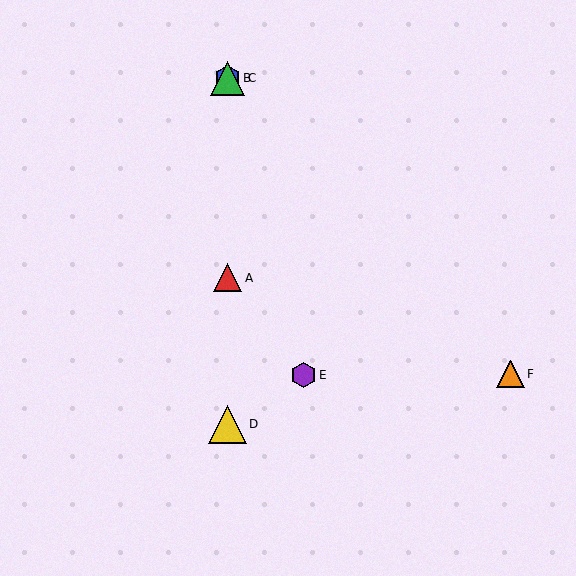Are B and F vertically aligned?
No, B is at x≈228 and F is at x≈510.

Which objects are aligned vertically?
Objects A, B, C, D are aligned vertically.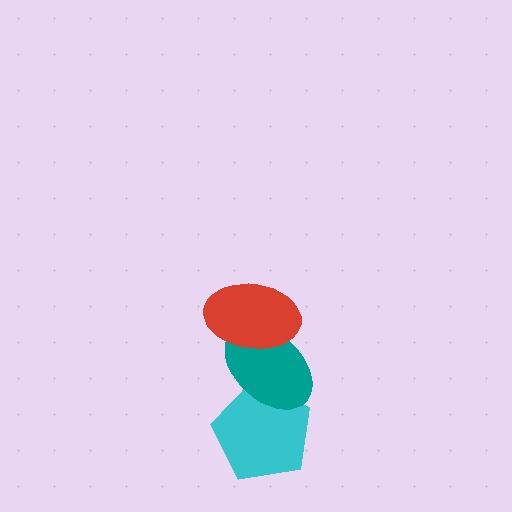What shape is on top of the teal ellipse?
The red ellipse is on top of the teal ellipse.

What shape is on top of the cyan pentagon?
The teal ellipse is on top of the cyan pentagon.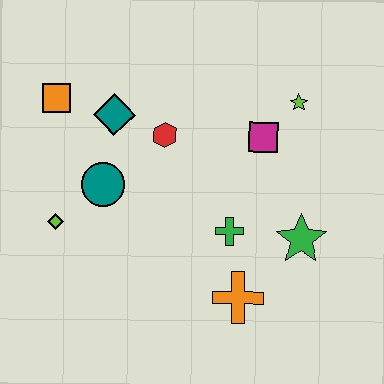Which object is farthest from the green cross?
The orange square is farthest from the green cross.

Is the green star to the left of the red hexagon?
No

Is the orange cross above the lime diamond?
No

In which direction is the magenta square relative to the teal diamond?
The magenta square is to the right of the teal diamond.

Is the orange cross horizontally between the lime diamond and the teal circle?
No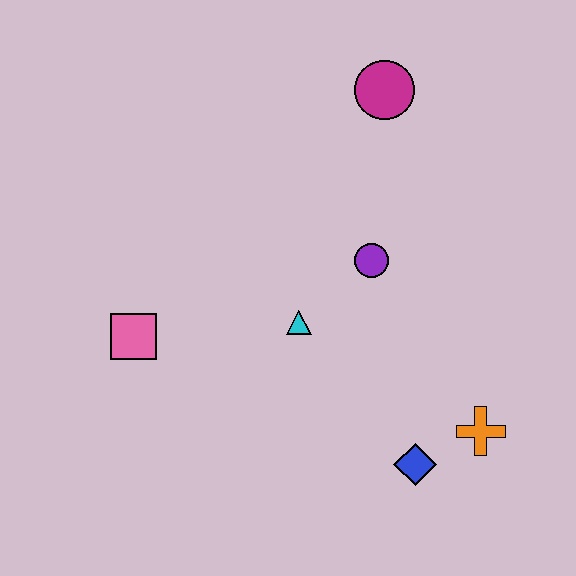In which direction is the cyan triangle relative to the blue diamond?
The cyan triangle is above the blue diamond.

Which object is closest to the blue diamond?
The orange cross is closest to the blue diamond.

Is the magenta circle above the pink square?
Yes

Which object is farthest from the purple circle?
The pink square is farthest from the purple circle.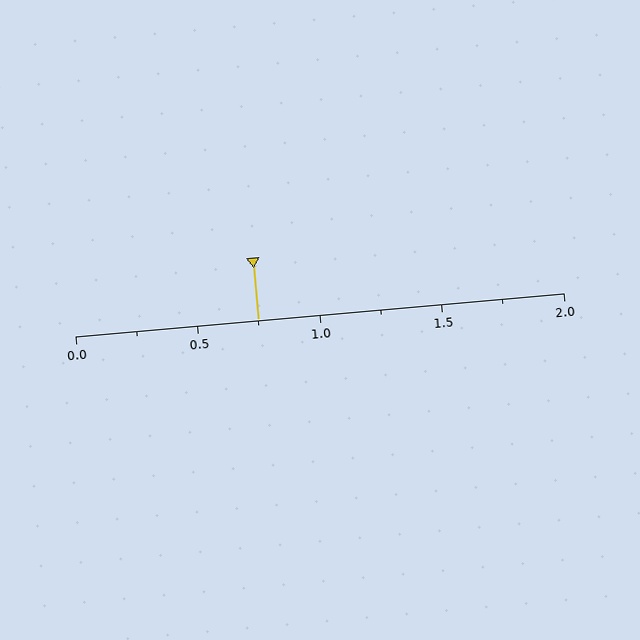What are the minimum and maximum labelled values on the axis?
The axis runs from 0.0 to 2.0.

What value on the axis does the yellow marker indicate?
The marker indicates approximately 0.75.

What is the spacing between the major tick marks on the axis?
The major ticks are spaced 0.5 apart.